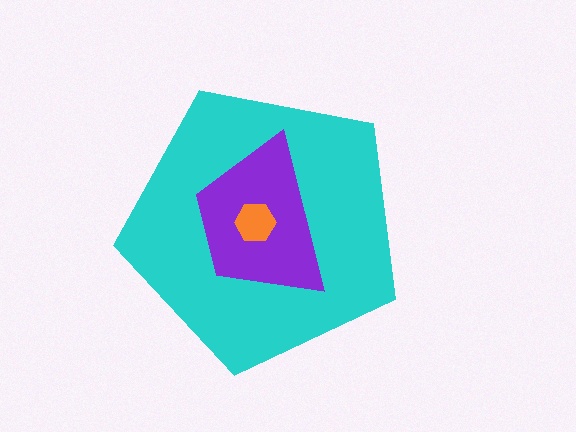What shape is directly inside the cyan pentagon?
The purple trapezoid.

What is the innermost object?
The orange hexagon.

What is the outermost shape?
The cyan pentagon.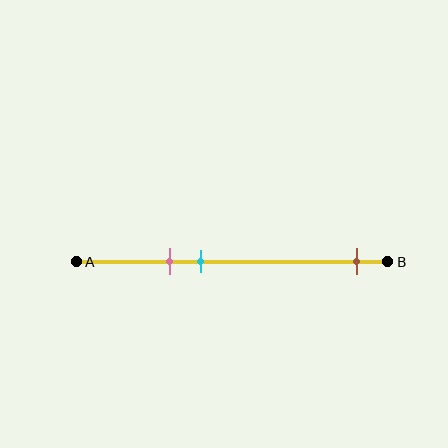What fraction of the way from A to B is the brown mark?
The brown mark is approximately 90% (0.9) of the way from A to B.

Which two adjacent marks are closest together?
The pink and cyan marks are the closest adjacent pair.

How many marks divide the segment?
There are 3 marks dividing the segment.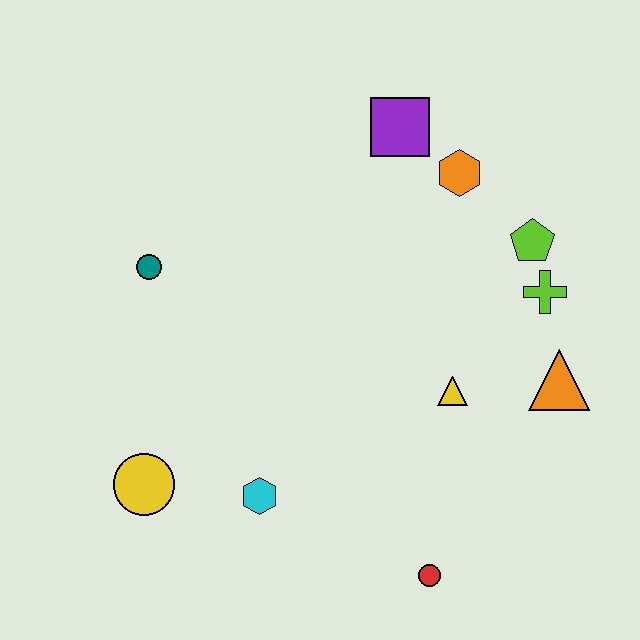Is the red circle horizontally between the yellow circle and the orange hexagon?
Yes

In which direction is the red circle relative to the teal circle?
The red circle is below the teal circle.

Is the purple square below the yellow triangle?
No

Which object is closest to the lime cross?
The lime pentagon is closest to the lime cross.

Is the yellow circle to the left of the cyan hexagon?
Yes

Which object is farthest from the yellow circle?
The lime pentagon is farthest from the yellow circle.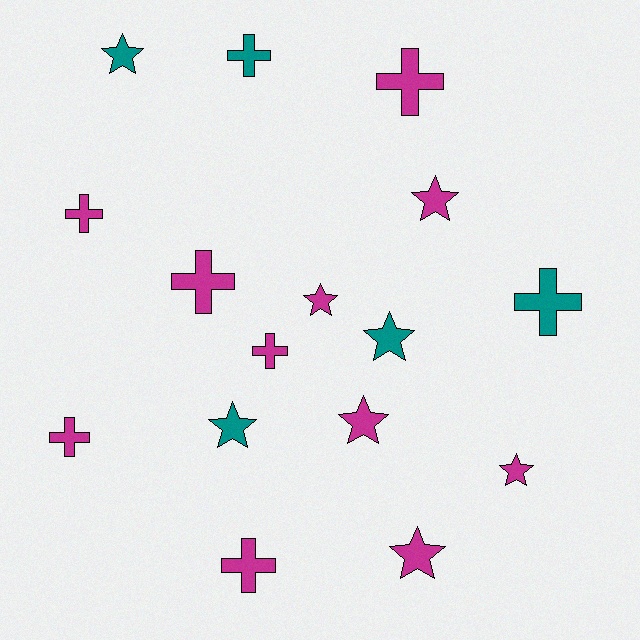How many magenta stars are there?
There are 5 magenta stars.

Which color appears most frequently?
Magenta, with 11 objects.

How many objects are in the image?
There are 16 objects.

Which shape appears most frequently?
Cross, with 8 objects.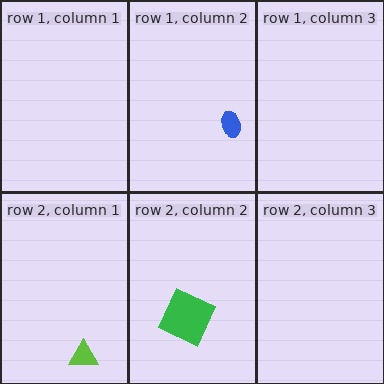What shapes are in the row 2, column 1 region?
The lime triangle.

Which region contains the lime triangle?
The row 2, column 1 region.